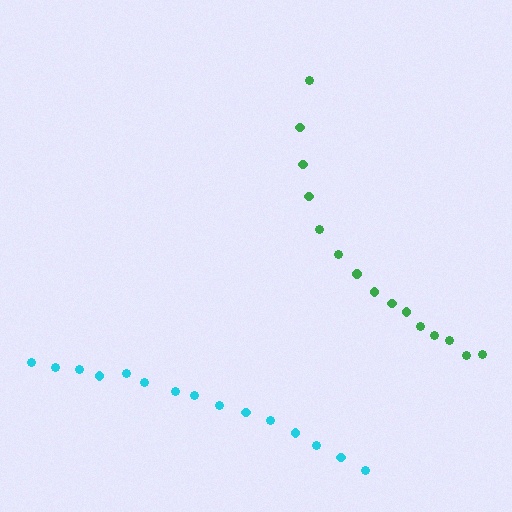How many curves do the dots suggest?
There are 2 distinct paths.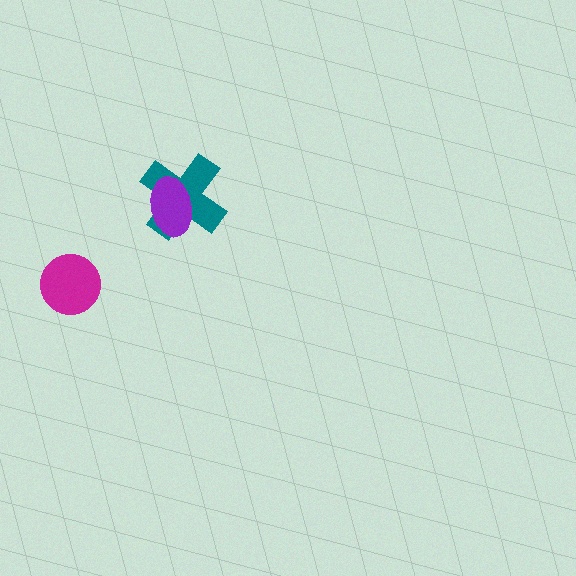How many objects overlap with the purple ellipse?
1 object overlaps with the purple ellipse.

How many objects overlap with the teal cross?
1 object overlaps with the teal cross.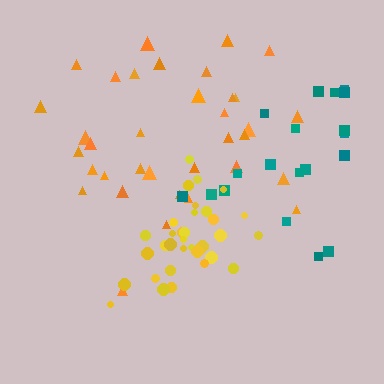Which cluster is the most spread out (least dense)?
Teal.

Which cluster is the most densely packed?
Yellow.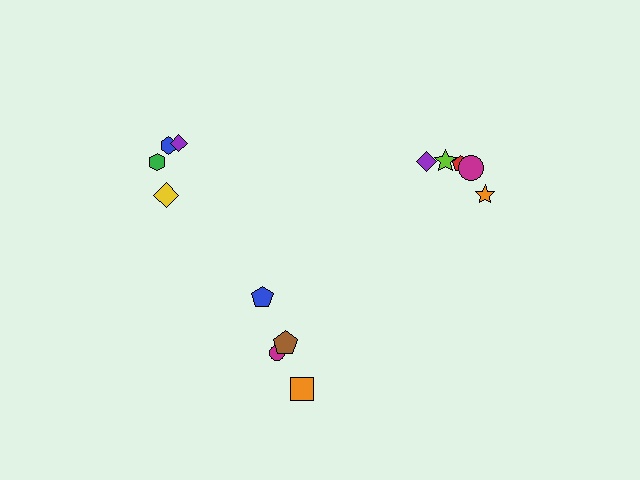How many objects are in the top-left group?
There are 4 objects.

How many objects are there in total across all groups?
There are 14 objects.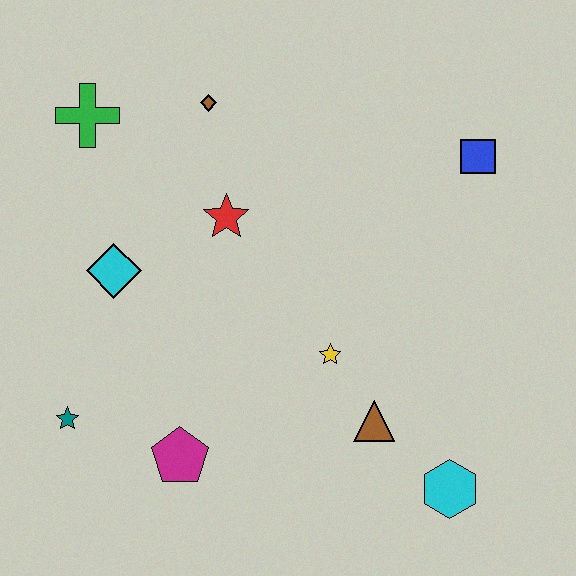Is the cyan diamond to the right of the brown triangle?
No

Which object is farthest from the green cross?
The cyan hexagon is farthest from the green cross.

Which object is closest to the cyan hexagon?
The brown triangle is closest to the cyan hexagon.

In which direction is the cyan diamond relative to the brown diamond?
The cyan diamond is below the brown diamond.